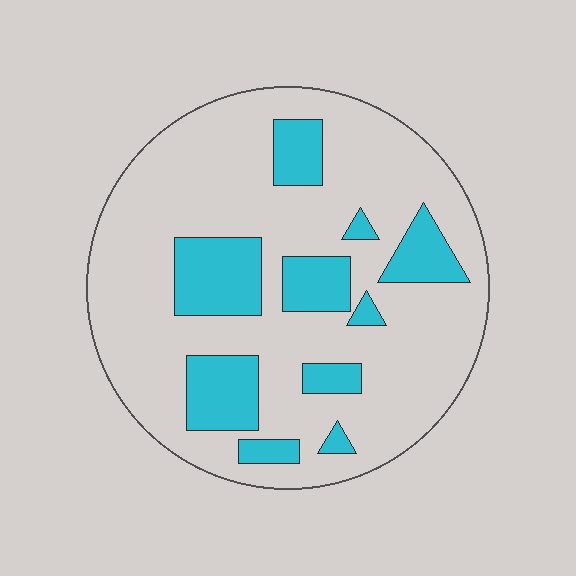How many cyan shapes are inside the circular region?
10.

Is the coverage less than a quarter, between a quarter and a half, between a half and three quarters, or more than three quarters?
Less than a quarter.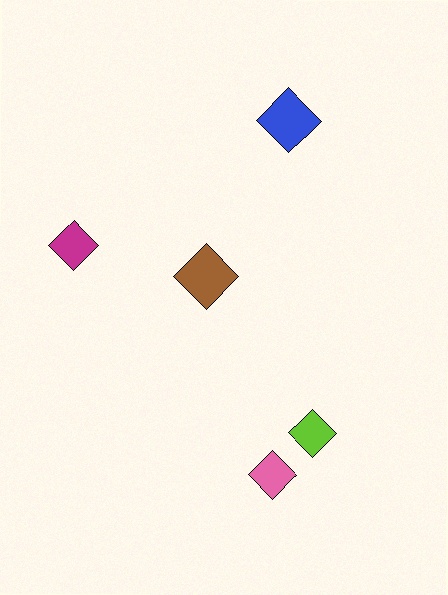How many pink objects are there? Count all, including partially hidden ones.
There is 1 pink object.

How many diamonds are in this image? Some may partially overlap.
There are 5 diamonds.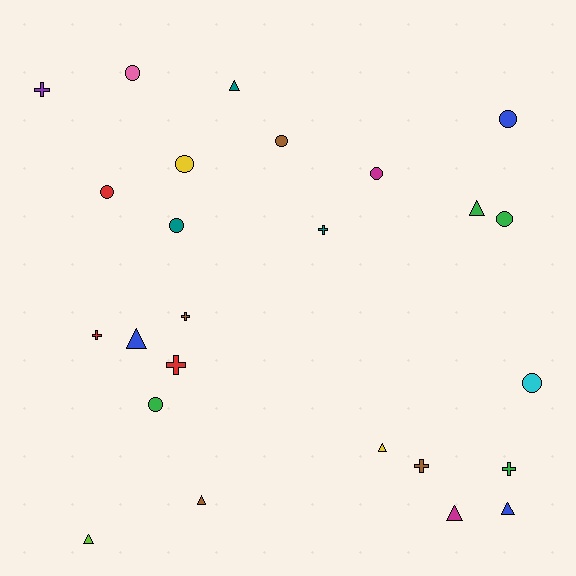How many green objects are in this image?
There are 4 green objects.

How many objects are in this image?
There are 25 objects.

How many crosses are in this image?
There are 7 crosses.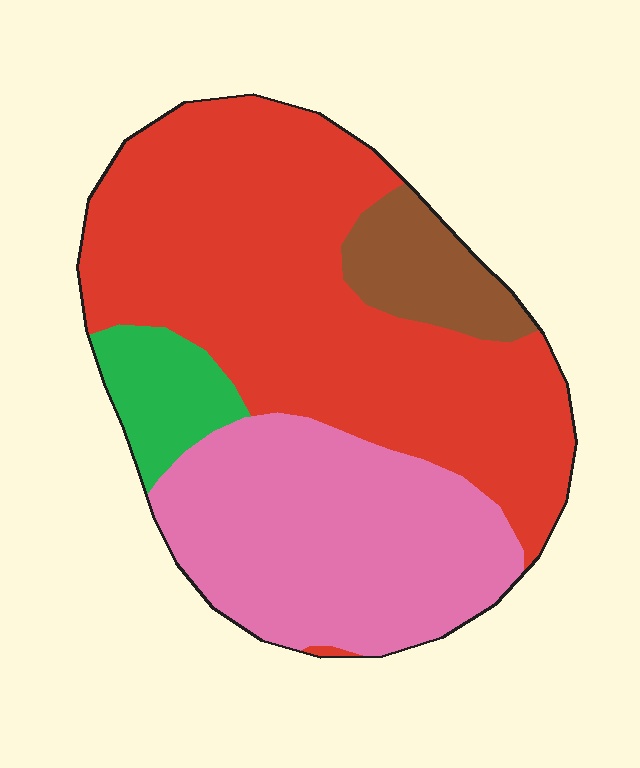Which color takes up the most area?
Red, at roughly 50%.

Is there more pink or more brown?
Pink.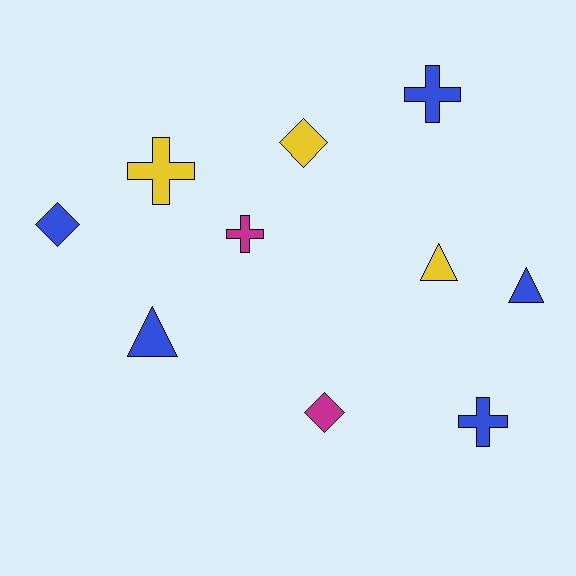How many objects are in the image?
There are 10 objects.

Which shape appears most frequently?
Cross, with 4 objects.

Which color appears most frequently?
Blue, with 5 objects.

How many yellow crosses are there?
There is 1 yellow cross.